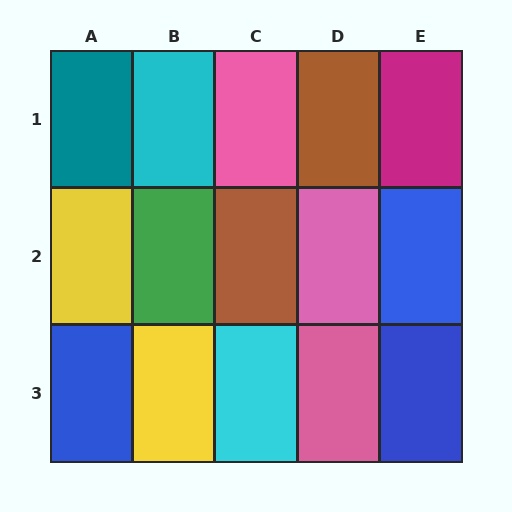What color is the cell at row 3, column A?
Blue.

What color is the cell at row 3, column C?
Cyan.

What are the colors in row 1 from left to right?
Teal, cyan, pink, brown, magenta.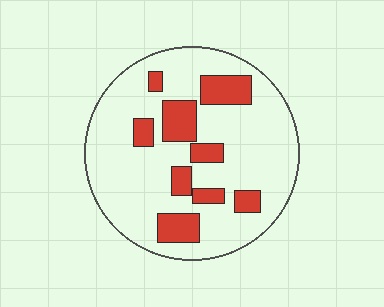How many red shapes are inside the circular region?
9.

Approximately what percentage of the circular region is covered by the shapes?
Approximately 20%.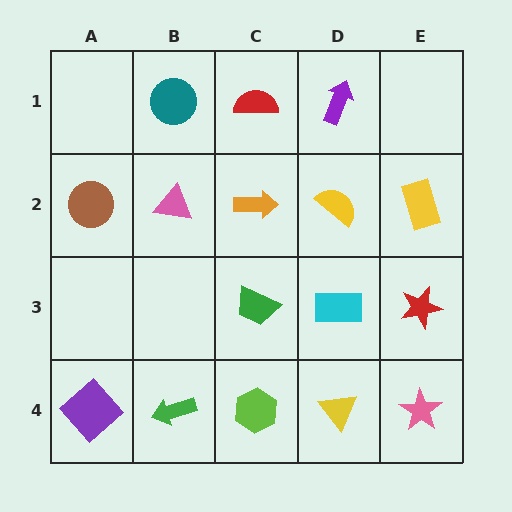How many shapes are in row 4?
5 shapes.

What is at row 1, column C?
A red semicircle.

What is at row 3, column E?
A red star.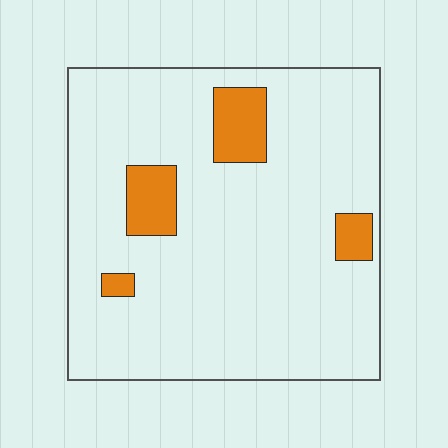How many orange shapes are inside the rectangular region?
4.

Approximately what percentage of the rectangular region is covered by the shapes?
Approximately 10%.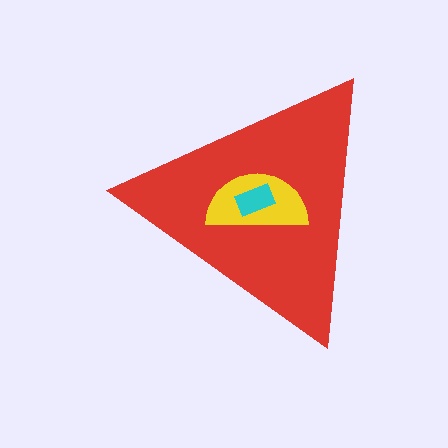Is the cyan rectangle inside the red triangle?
Yes.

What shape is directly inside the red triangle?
The yellow semicircle.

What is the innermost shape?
The cyan rectangle.